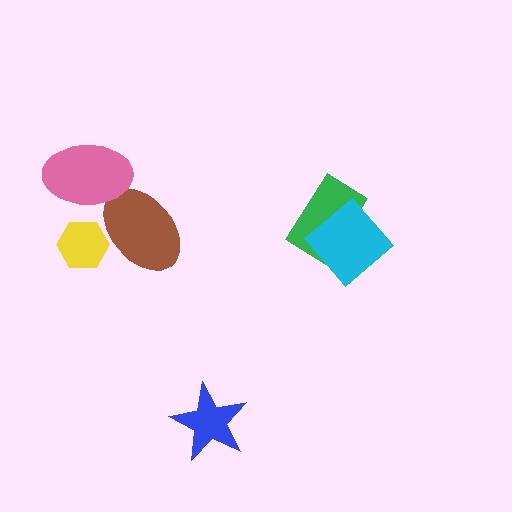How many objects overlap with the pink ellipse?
1 object overlaps with the pink ellipse.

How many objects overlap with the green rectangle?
1 object overlaps with the green rectangle.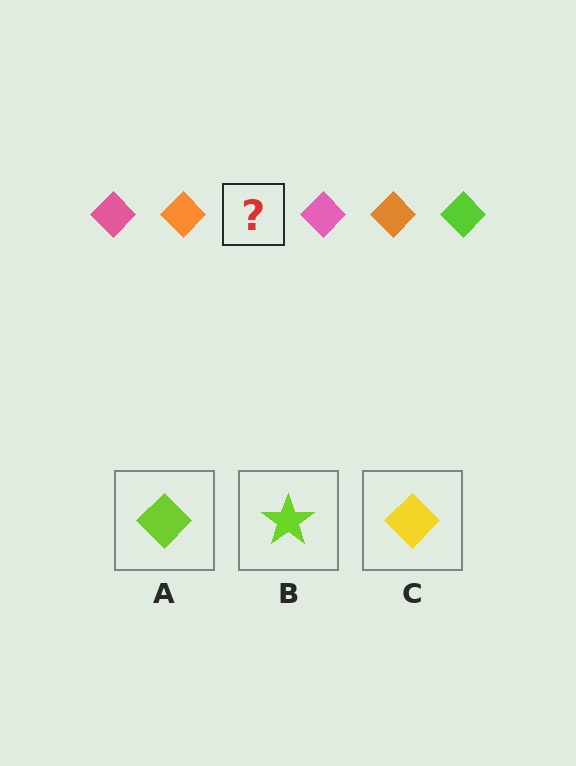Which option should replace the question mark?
Option A.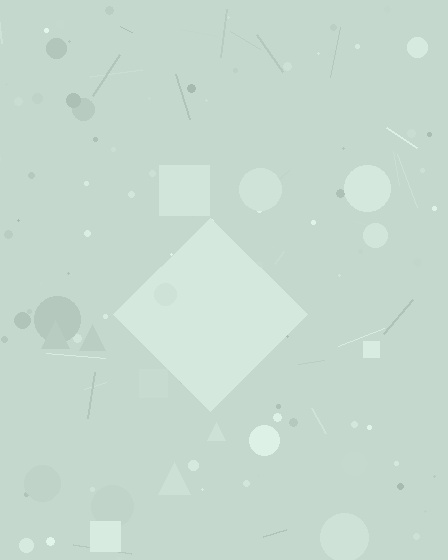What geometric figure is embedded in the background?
A diamond is embedded in the background.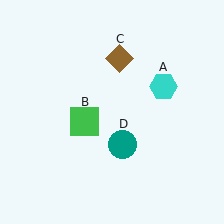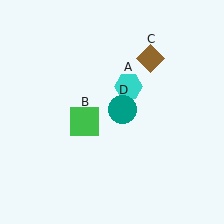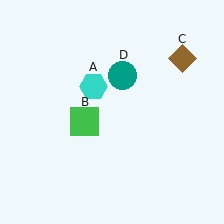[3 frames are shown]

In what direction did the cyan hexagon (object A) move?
The cyan hexagon (object A) moved left.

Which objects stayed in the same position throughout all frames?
Green square (object B) remained stationary.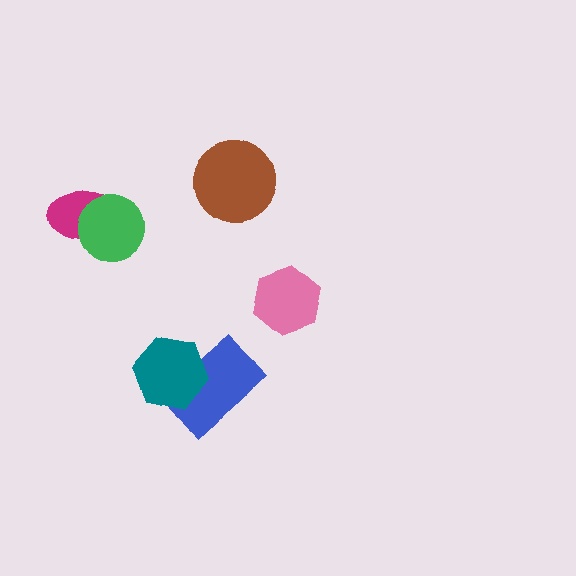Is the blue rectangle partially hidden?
Yes, it is partially covered by another shape.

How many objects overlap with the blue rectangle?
1 object overlaps with the blue rectangle.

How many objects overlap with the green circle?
1 object overlaps with the green circle.